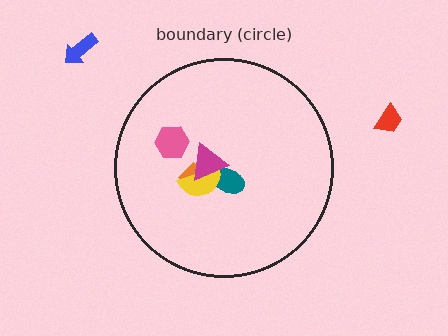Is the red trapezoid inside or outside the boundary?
Outside.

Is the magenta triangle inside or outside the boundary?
Inside.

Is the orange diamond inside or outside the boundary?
Inside.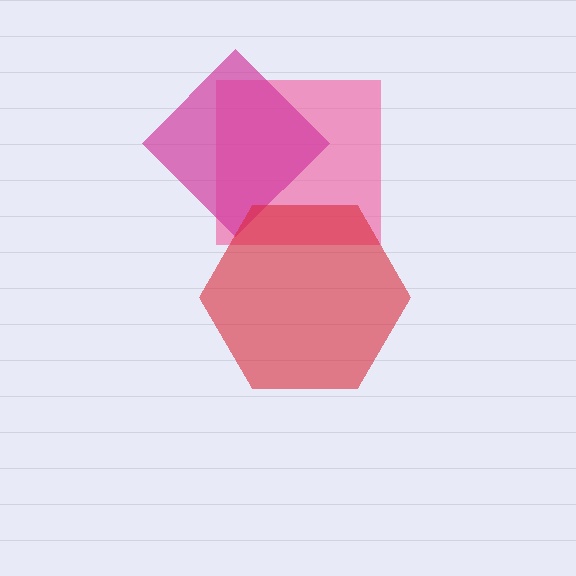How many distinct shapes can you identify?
There are 3 distinct shapes: a pink square, a magenta diamond, a red hexagon.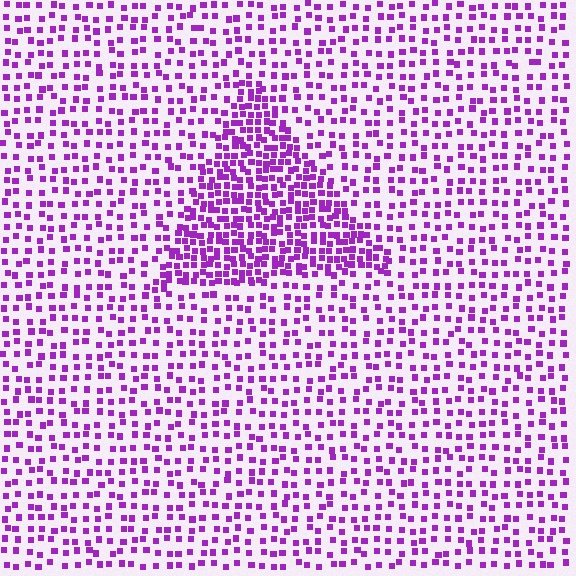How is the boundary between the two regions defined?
The boundary is defined by a change in element density (approximately 2.2x ratio). All elements are the same color, size, and shape.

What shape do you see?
I see a triangle.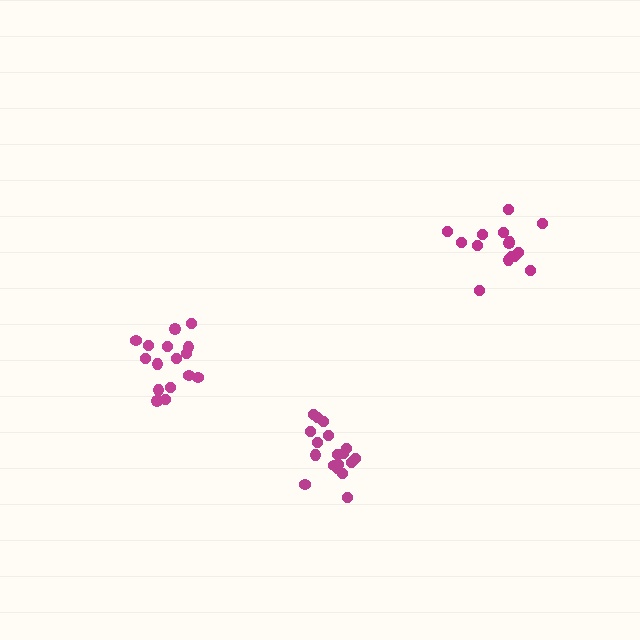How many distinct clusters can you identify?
There are 3 distinct clusters.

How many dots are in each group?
Group 1: 16 dots, Group 2: 18 dots, Group 3: 15 dots (49 total).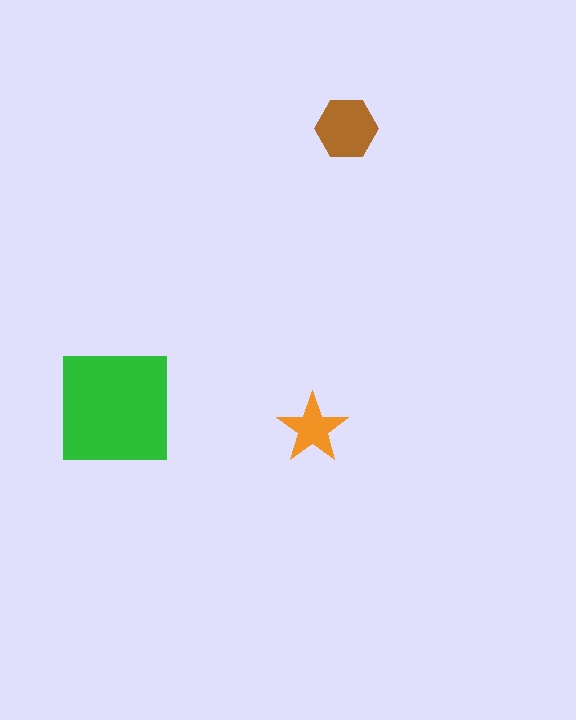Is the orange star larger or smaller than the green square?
Smaller.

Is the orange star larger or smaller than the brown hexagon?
Smaller.